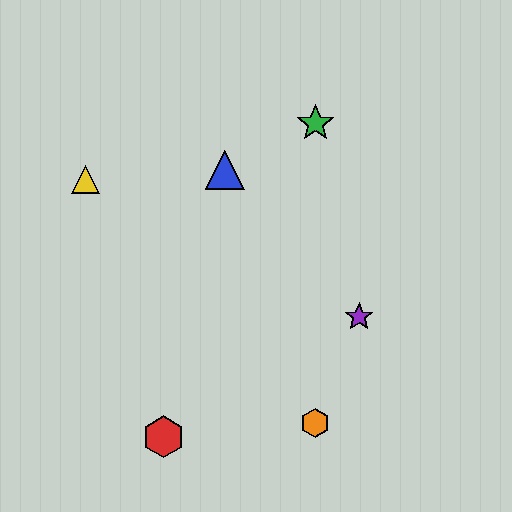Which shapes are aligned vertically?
The green star, the orange hexagon are aligned vertically.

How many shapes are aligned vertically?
2 shapes (the green star, the orange hexagon) are aligned vertically.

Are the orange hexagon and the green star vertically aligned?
Yes, both are at x≈315.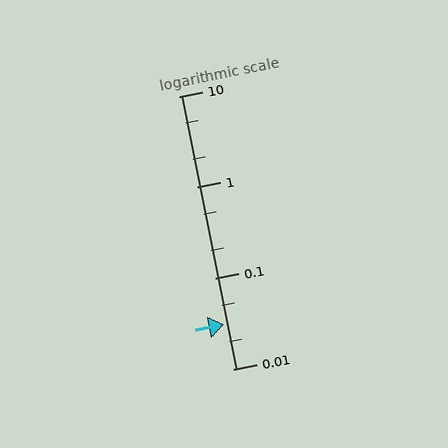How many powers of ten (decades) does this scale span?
The scale spans 3 decades, from 0.01 to 10.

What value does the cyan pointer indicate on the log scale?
The pointer indicates approximately 0.031.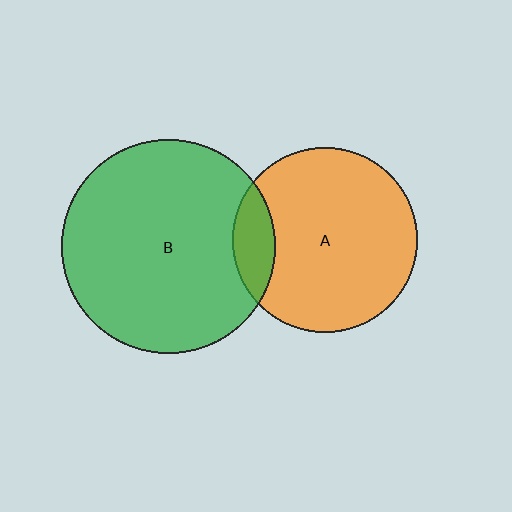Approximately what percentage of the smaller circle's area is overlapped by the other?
Approximately 15%.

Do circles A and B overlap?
Yes.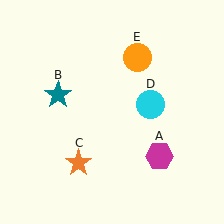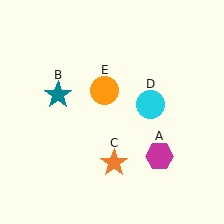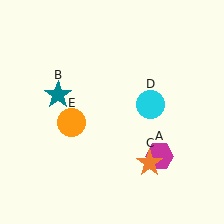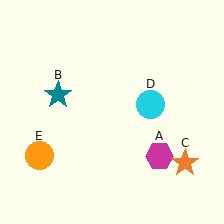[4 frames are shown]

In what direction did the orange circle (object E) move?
The orange circle (object E) moved down and to the left.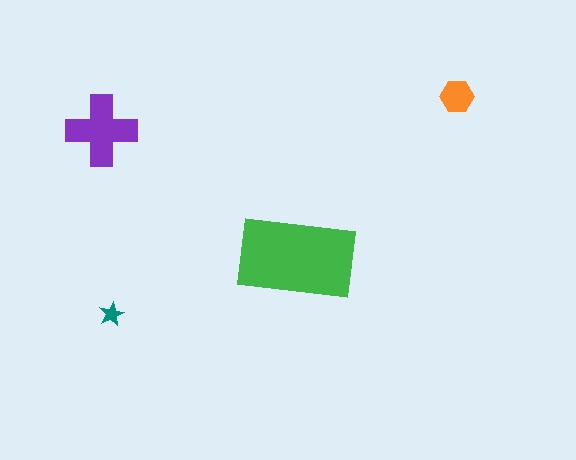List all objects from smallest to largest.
The teal star, the orange hexagon, the purple cross, the green rectangle.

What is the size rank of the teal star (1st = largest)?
4th.